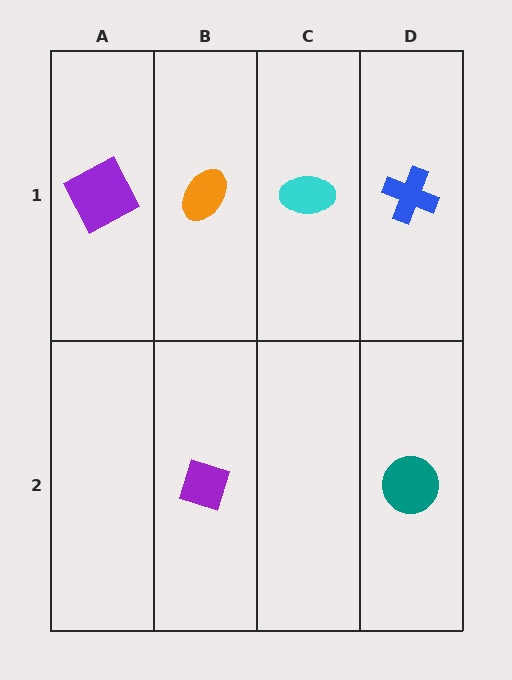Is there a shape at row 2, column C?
No, that cell is empty.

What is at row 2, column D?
A teal circle.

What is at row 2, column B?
A purple diamond.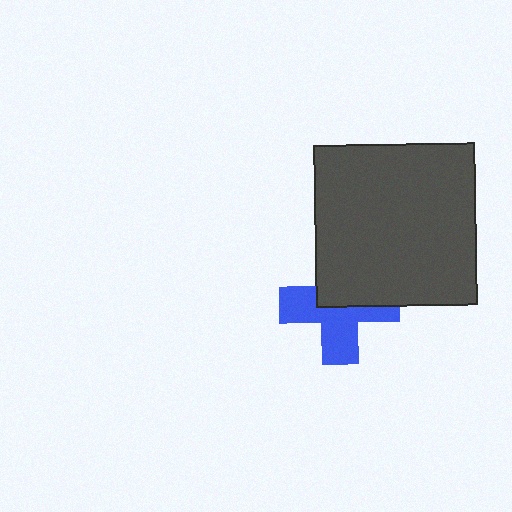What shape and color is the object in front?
The object in front is a dark gray square.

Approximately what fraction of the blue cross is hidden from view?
Roughly 45% of the blue cross is hidden behind the dark gray square.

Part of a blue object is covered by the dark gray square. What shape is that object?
It is a cross.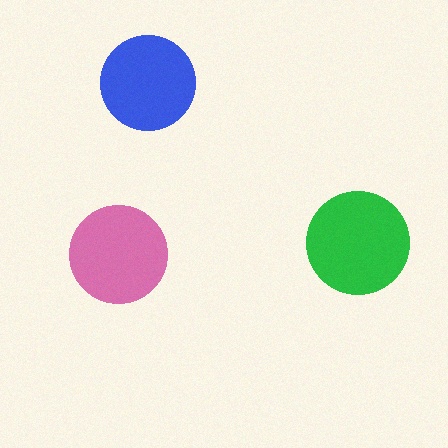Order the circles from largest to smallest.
the green one, the pink one, the blue one.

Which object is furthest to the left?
The pink circle is leftmost.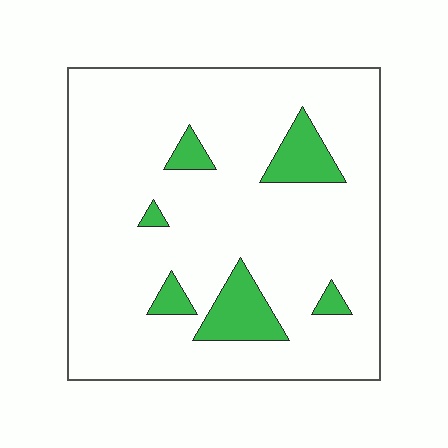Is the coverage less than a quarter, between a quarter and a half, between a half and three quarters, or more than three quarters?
Less than a quarter.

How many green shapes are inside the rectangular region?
6.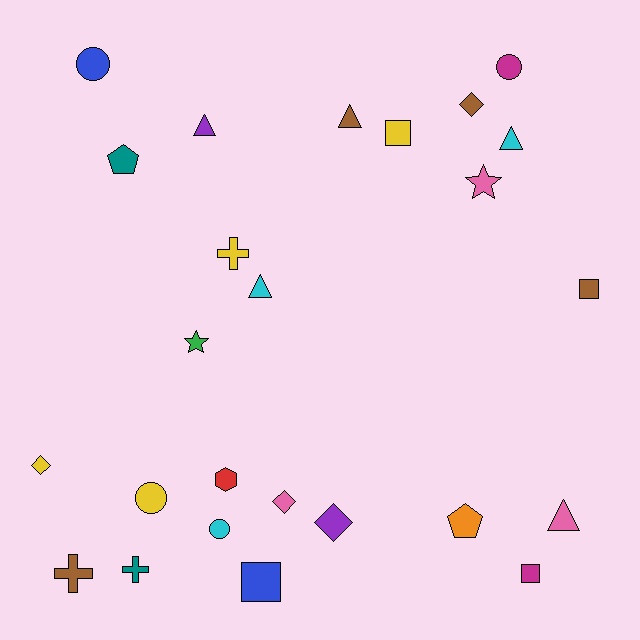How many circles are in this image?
There are 4 circles.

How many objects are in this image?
There are 25 objects.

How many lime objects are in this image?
There are no lime objects.